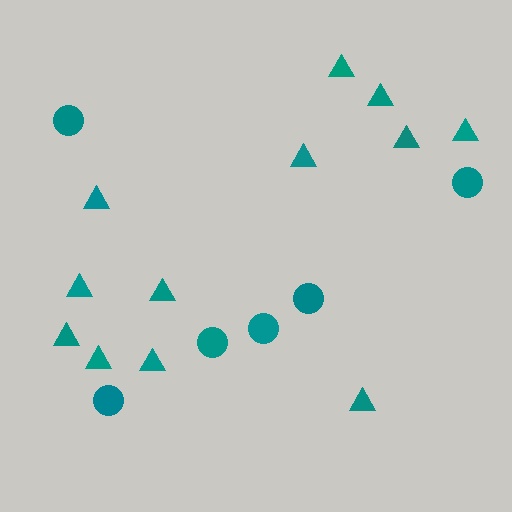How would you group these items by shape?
There are 2 groups: one group of circles (6) and one group of triangles (12).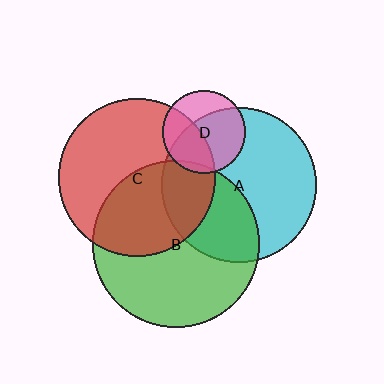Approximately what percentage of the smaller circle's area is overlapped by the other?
Approximately 5%.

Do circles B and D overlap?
Yes.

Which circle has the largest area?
Circle B (green).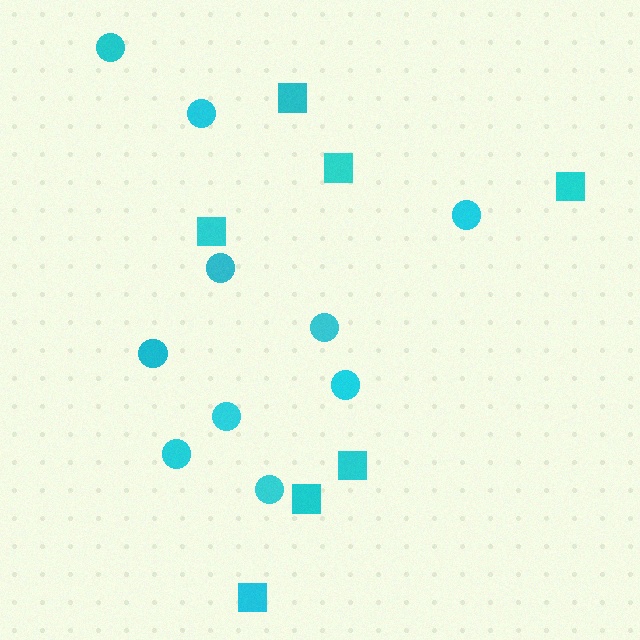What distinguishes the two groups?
There are 2 groups: one group of squares (7) and one group of circles (10).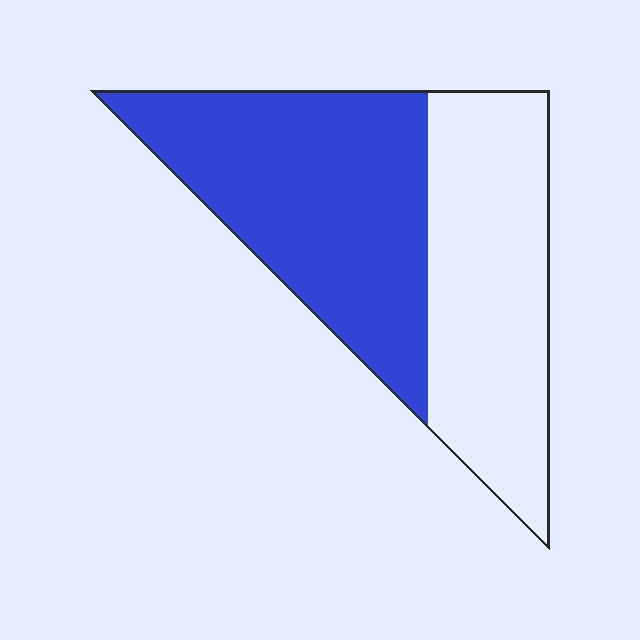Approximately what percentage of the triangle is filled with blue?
Approximately 55%.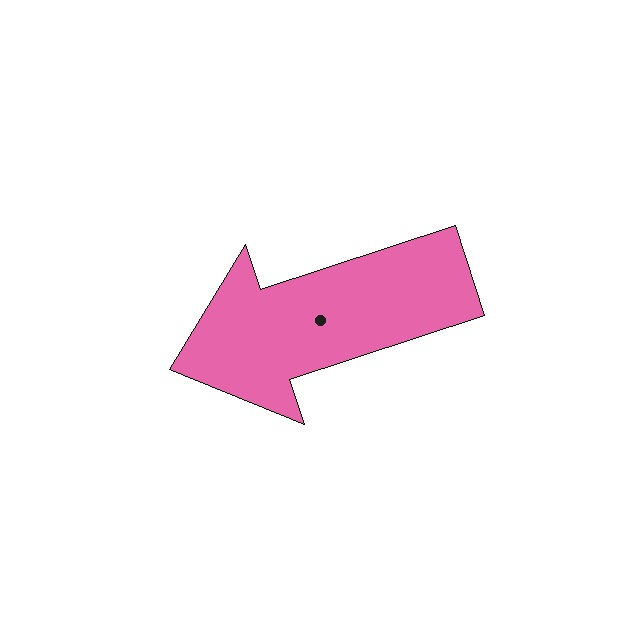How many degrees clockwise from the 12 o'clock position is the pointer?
Approximately 252 degrees.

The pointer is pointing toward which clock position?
Roughly 8 o'clock.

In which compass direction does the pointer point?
West.